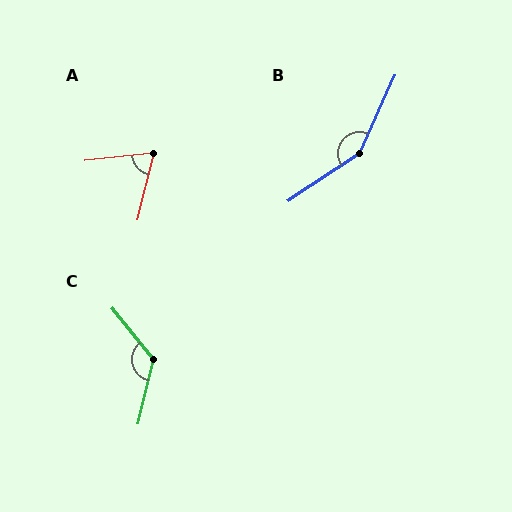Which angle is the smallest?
A, at approximately 69 degrees.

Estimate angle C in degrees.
Approximately 127 degrees.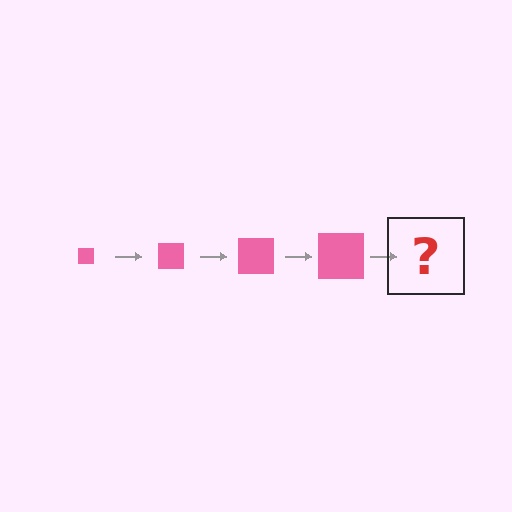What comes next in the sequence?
The next element should be a pink square, larger than the previous one.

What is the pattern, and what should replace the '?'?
The pattern is that the square gets progressively larger each step. The '?' should be a pink square, larger than the previous one.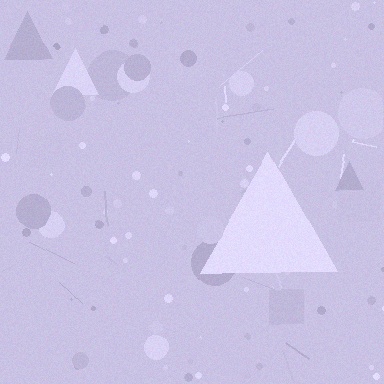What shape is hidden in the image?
A triangle is hidden in the image.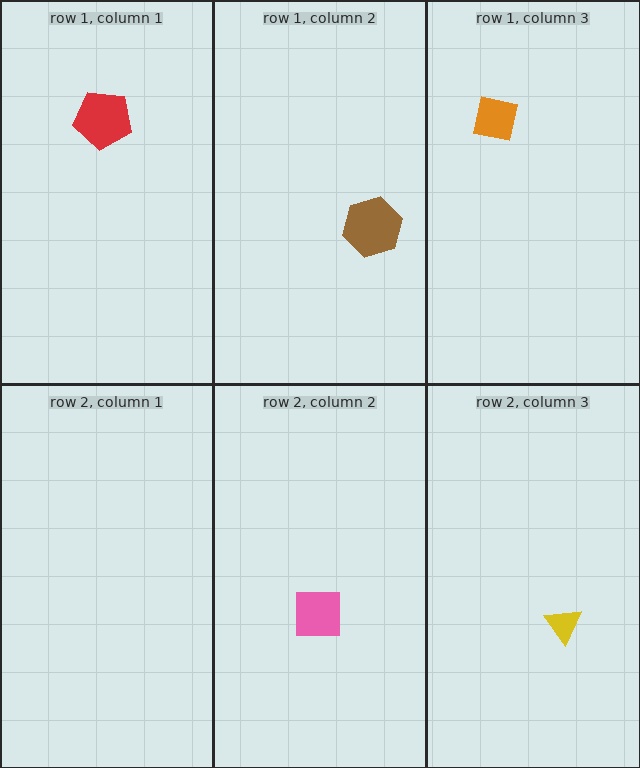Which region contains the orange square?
The row 1, column 3 region.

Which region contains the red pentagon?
The row 1, column 1 region.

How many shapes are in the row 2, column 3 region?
1.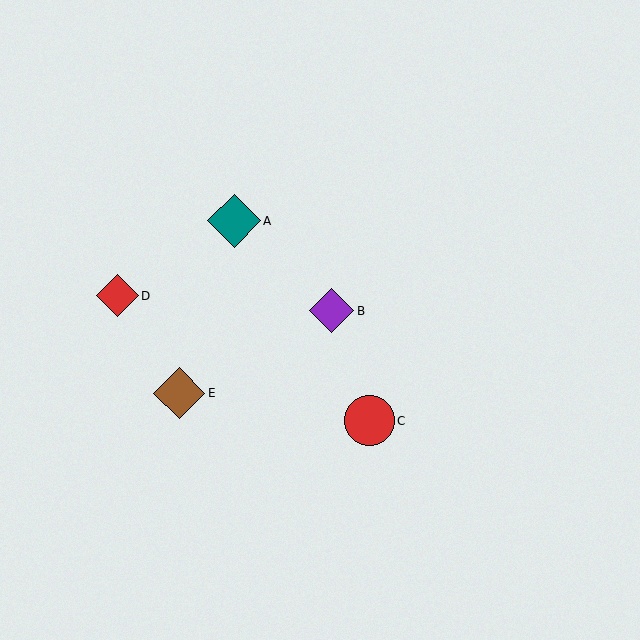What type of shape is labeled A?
Shape A is a teal diamond.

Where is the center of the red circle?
The center of the red circle is at (369, 421).